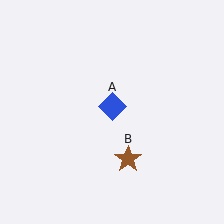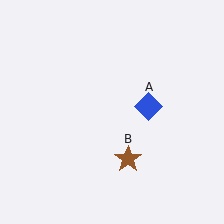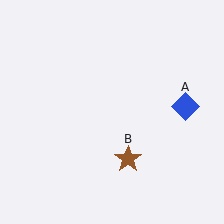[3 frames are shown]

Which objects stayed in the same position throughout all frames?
Brown star (object B) remained stationary.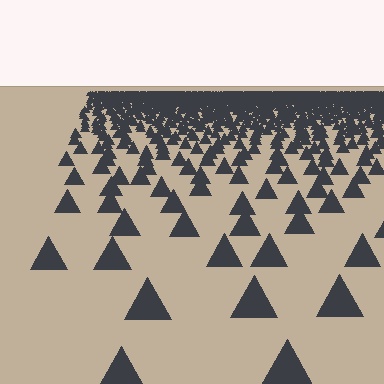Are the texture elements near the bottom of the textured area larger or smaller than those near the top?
Larger. Near the bottom, elements are closer to the viewer and appear at a bigger on-screen size.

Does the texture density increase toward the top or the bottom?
Density increases toward the top.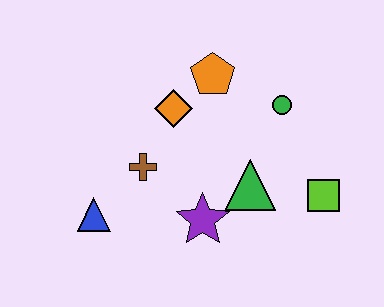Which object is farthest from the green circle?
The blue triangle is farthest from the green circle.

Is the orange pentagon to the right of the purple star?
Yes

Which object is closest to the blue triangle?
The brown cross is closest to the blue triangle.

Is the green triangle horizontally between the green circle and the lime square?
No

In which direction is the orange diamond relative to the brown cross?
The orange diamond is above the brown cross.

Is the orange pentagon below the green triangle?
No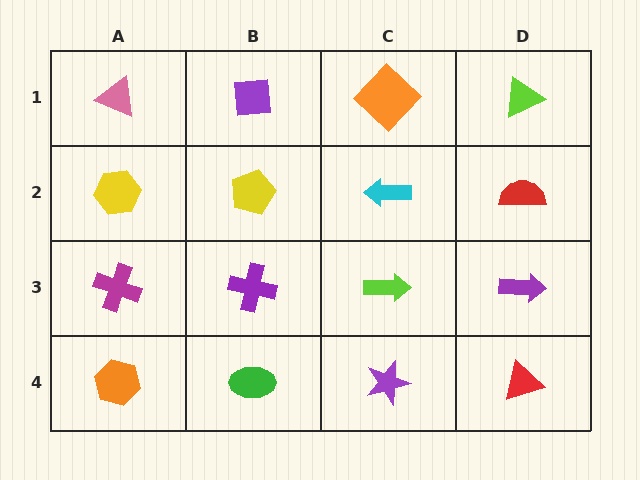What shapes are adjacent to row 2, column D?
A lime triangle (row 1, column D), a purple arrow (row 3, column D), a cyan arrow (row 2, column C).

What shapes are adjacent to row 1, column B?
A yellow pentagon (row 2, column B), a pink triangle (row 1, column A), an orange diamond (row 1, column C).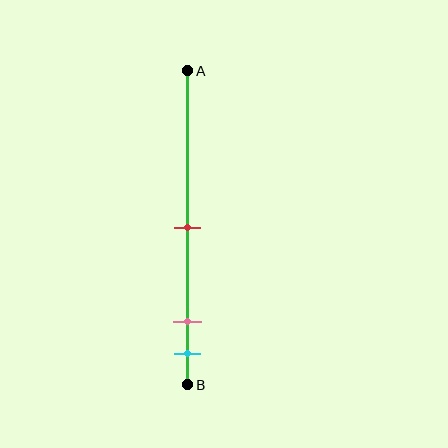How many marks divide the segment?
There are 3 marks dividing the segment.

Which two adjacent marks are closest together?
The pink and cyan marks are the closest adjacent pair.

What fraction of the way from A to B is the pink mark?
The pink mark is approximately 80% (0.8) of the way from A to B.